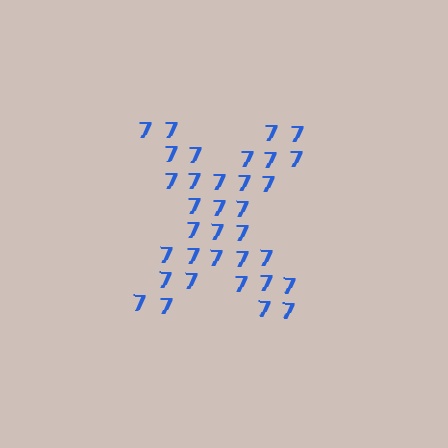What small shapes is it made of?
It is made of small digit 7's.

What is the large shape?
The large shape is the letter X.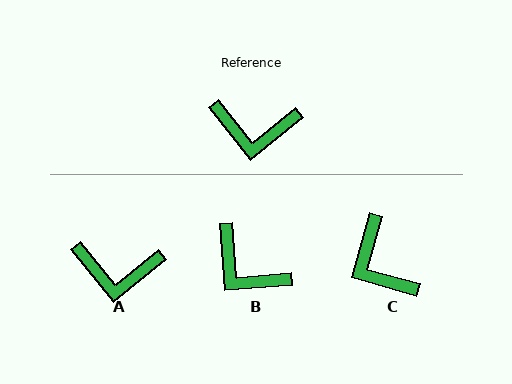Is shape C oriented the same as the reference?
No, it is off by about 55 degrees.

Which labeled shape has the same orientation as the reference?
A.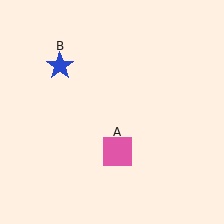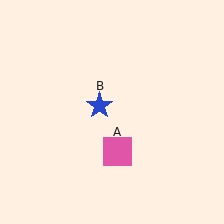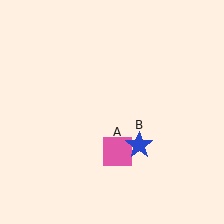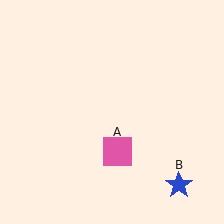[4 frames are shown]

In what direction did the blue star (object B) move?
The blue star (object B) moved down and to the right.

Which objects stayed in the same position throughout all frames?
Pink square (object A) remained stationary.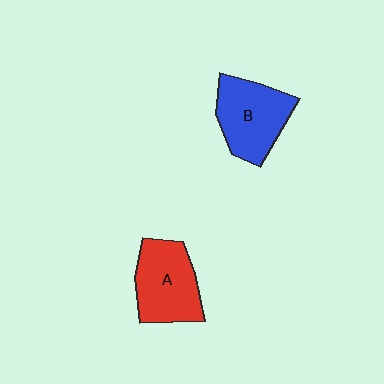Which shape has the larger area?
Shape B (blue).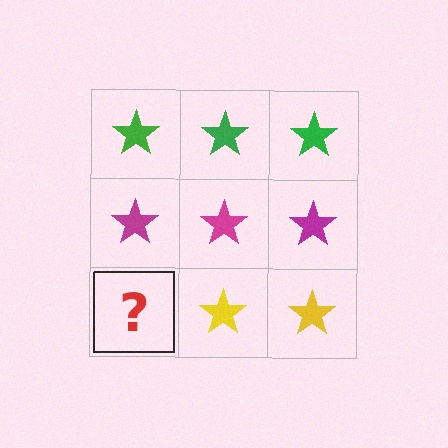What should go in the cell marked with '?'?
The missing cell should contain a yellow star.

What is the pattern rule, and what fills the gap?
The rule is that each row has a consistent color. The gap should be filled with a yellow star.